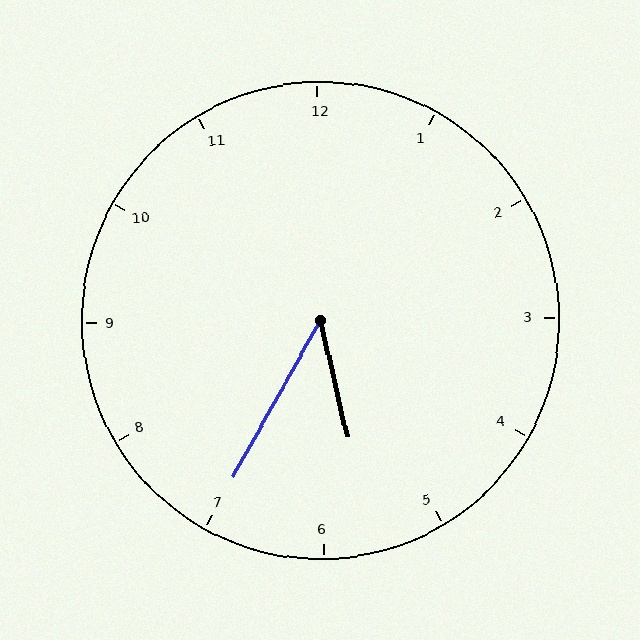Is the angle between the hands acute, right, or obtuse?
It is acute.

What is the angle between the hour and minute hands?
Approximately 42 degrees.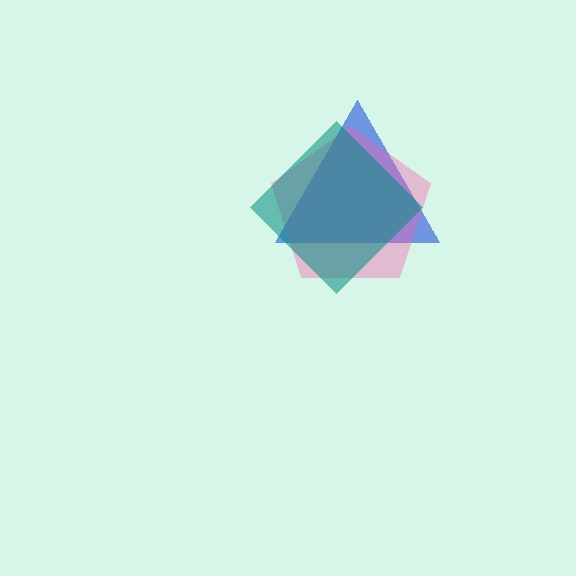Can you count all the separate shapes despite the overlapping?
Yes, there are 3 separate shapes.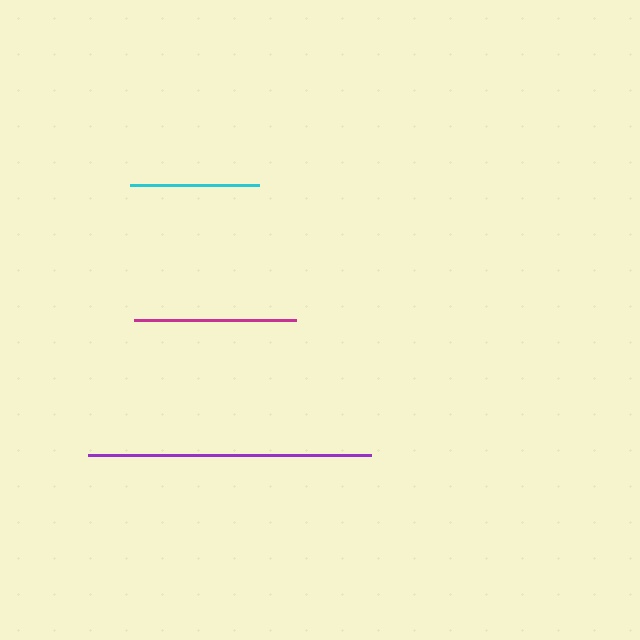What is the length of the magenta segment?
The magenta segment is approximately 162 pixels long.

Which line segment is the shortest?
The cyan line is the shortest at approximately 129 pixels.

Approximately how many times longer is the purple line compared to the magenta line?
The purple line is approximately 1.7 times the length of the magenta line.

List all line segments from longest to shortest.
From longest to shortest: purple, magenta, cyan.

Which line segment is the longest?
The purple line is the longest at approximately 283 pixels.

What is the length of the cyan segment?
The cyan segment is approximately 129 pixels long.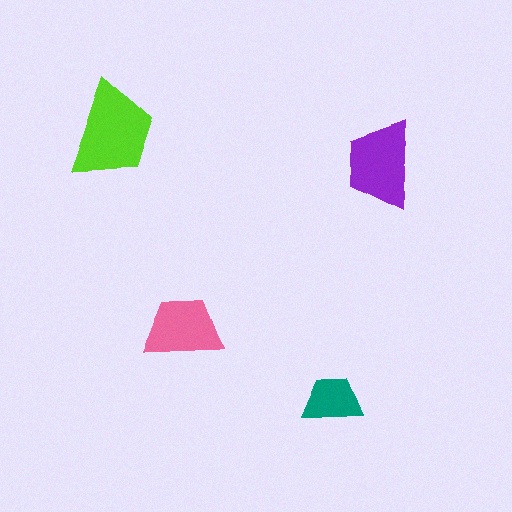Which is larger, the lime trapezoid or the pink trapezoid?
The lime one.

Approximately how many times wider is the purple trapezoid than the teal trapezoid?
About 1.5 times wider.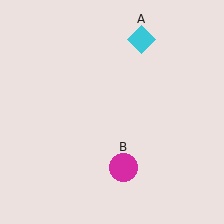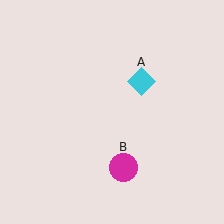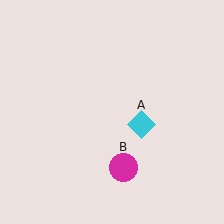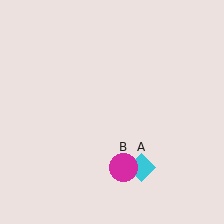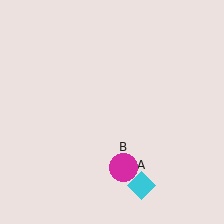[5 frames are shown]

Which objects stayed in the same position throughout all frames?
Magenta circle (object B) remained stationary.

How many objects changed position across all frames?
1 object changed position: cyan diamond (object A).